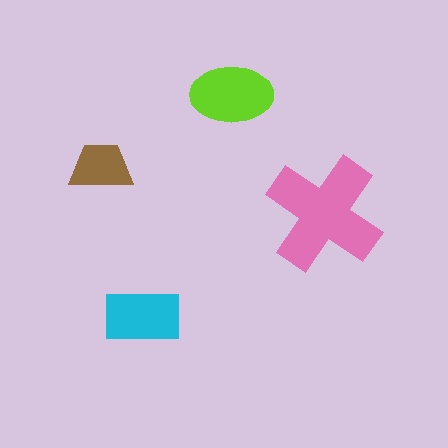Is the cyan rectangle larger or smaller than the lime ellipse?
Smaller.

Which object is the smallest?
The brown trapezoid.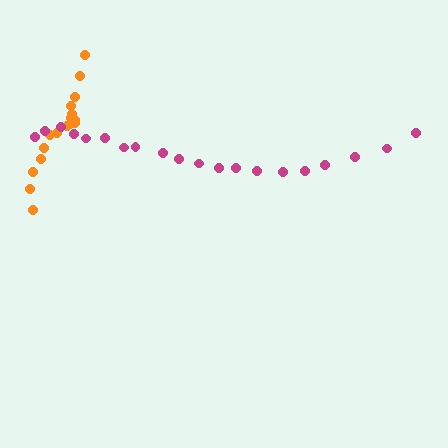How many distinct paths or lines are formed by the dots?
There are 2 distinct paths.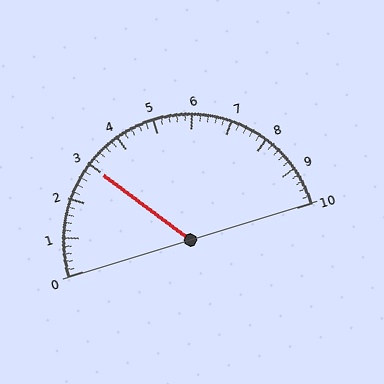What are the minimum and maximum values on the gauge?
The gauge ranges from 0 to 10.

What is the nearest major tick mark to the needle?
The nearest major tick mark is 3.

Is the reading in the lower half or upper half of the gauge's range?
The reading is in the lower half of the range (0 to 10).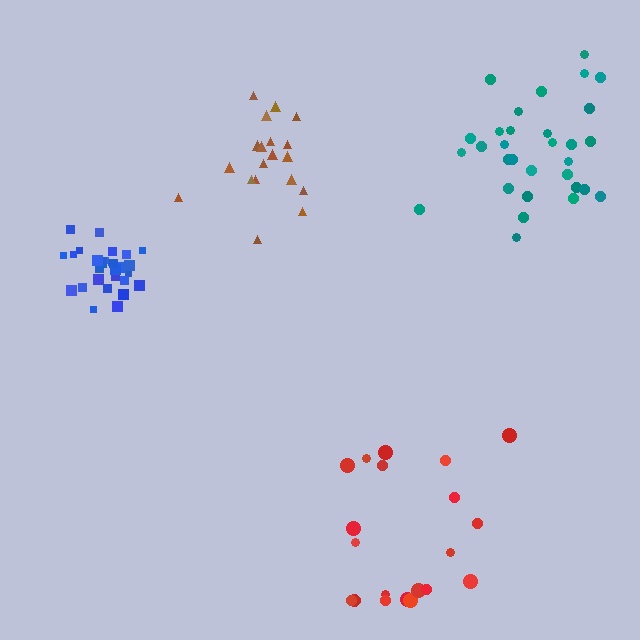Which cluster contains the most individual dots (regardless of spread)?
Blue (31).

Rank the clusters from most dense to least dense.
blue, brown, teal, red.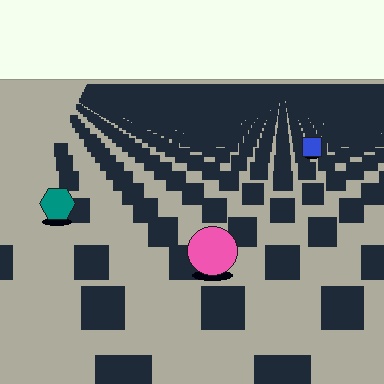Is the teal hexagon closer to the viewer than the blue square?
Yes. The teal hexagon is closer — you can tell from the texture gradient: the ground texture is coarser near it.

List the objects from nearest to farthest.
From nearest to farthest: the pink circle, the teal hexagon, the blue square.